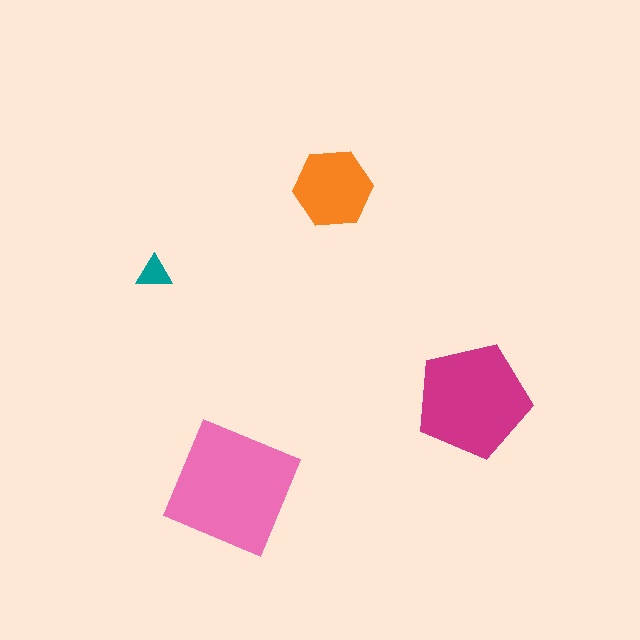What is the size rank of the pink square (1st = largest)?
1st.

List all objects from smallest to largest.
The teal triangle, the orange hexagon, the magenta pentagon, the pink square.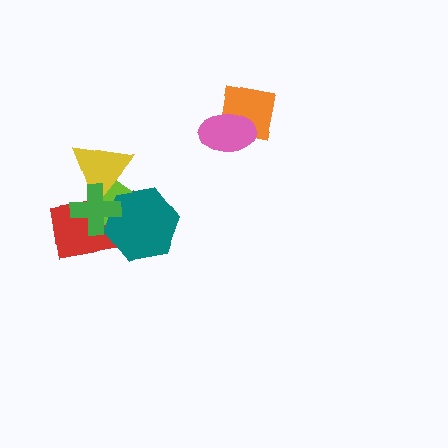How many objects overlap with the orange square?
1 object overlaps with the orange square.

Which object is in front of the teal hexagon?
The green cross is in front of the teal hexagon.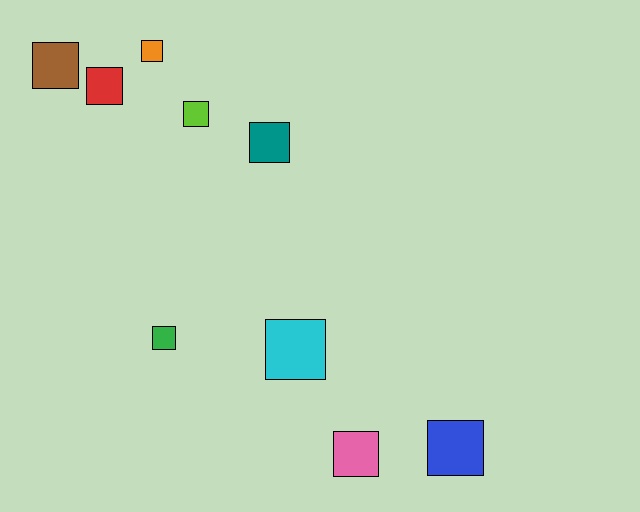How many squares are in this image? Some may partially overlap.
There are 9 squares.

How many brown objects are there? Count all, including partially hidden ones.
There is 1 brown object.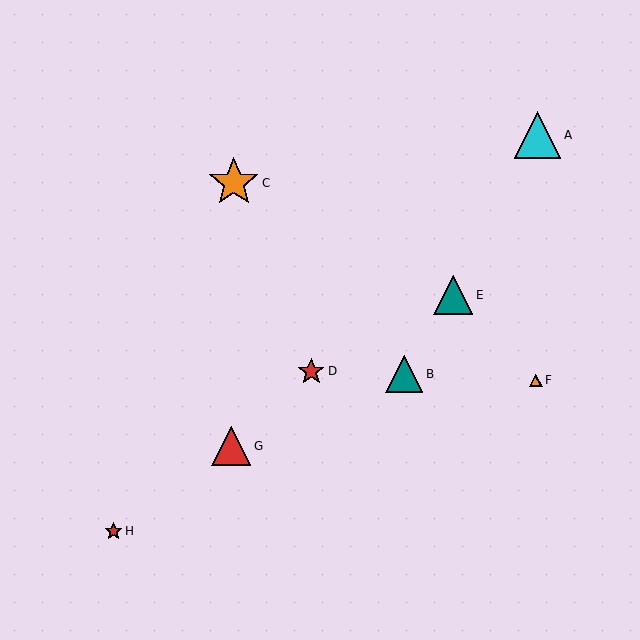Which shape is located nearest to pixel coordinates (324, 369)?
The red star (labeled D) at (311, 371) is nearest to that location.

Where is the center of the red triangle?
The center of the red triangle is at (231, 446).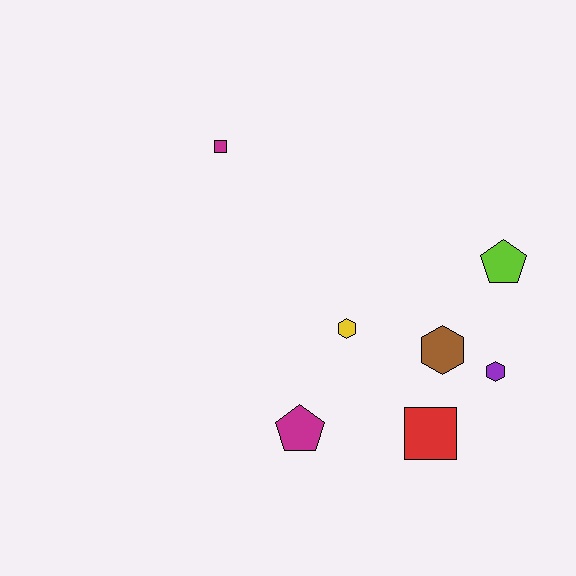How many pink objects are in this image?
There are no pink objects.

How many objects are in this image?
There are 7 objects.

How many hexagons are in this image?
There are 3 hexagons.